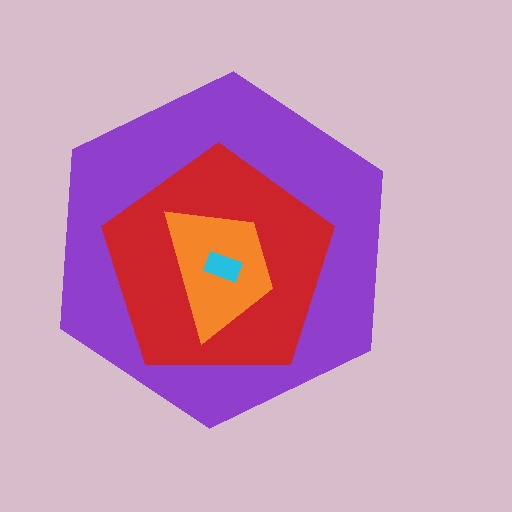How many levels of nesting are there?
4.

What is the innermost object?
The cyan rectangle.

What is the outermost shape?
The purple hexagon.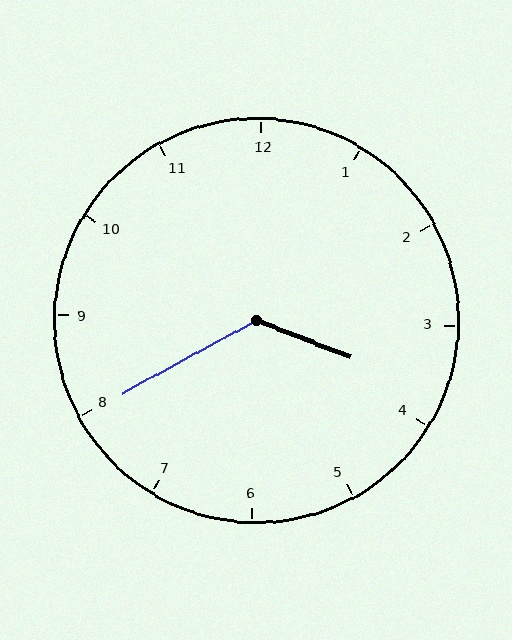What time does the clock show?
3:40.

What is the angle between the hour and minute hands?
Approximately 130 degrees.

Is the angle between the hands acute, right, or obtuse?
It is obtuse.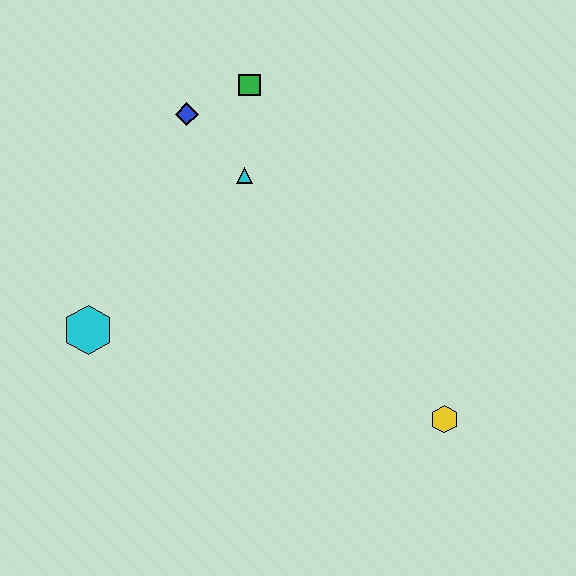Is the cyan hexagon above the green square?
No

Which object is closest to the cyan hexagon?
The cyan triangle is closest to the cyan hexagon.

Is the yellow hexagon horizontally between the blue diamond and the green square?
No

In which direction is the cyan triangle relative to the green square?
The cyan triangle is below the green square.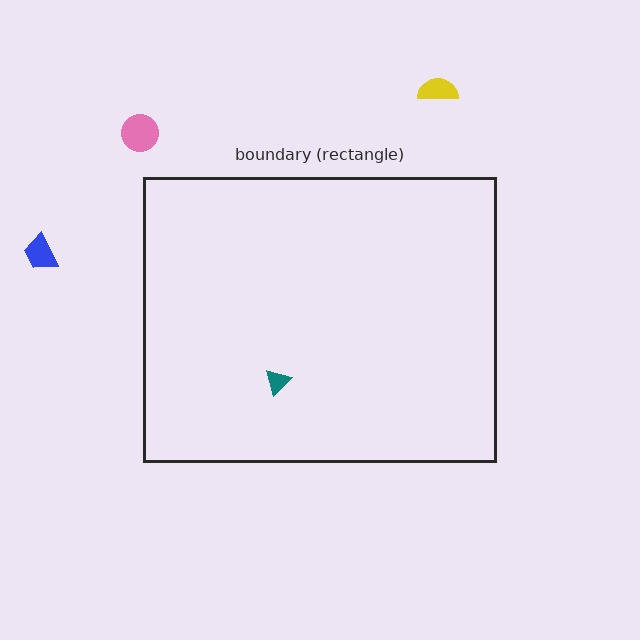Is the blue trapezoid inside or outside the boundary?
Outside.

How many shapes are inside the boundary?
1 inside, 3 outside.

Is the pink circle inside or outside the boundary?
Outside.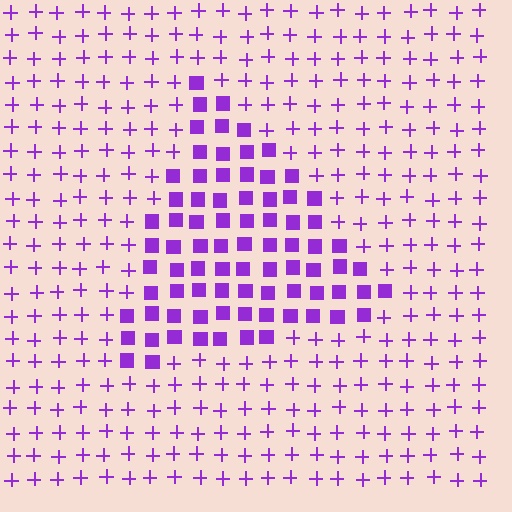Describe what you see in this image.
The image is filled with small purple elements arranged in a uniform grid. A triangle-shaped region contains squares, while the surrounding area contains plus signs. The boundary is defined purely by the change in element shape.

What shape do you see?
I see a triangle.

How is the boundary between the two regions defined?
The boundary is defined by a change in element shape: squares inside vs. plus signs outside. All elements share the same color and spacing.